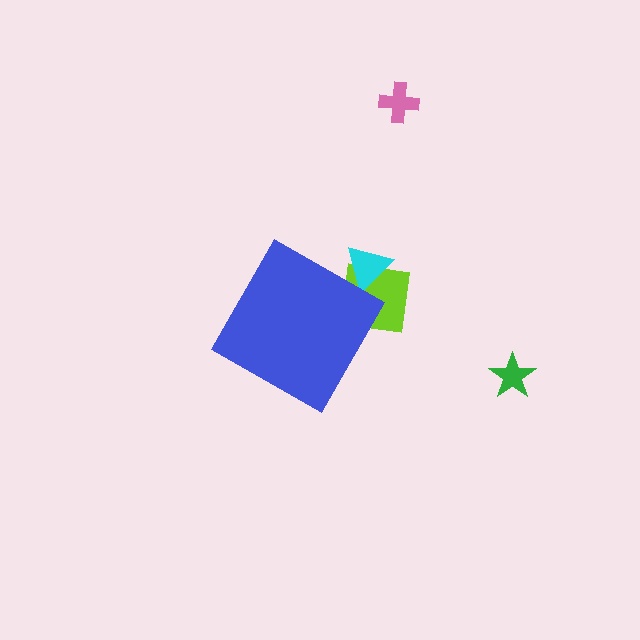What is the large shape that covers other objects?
A blue diamond.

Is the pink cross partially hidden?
No, the pink cross is fully visible.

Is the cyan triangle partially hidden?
Yes, the cyan triangle is partially hidden behind the blue diamond.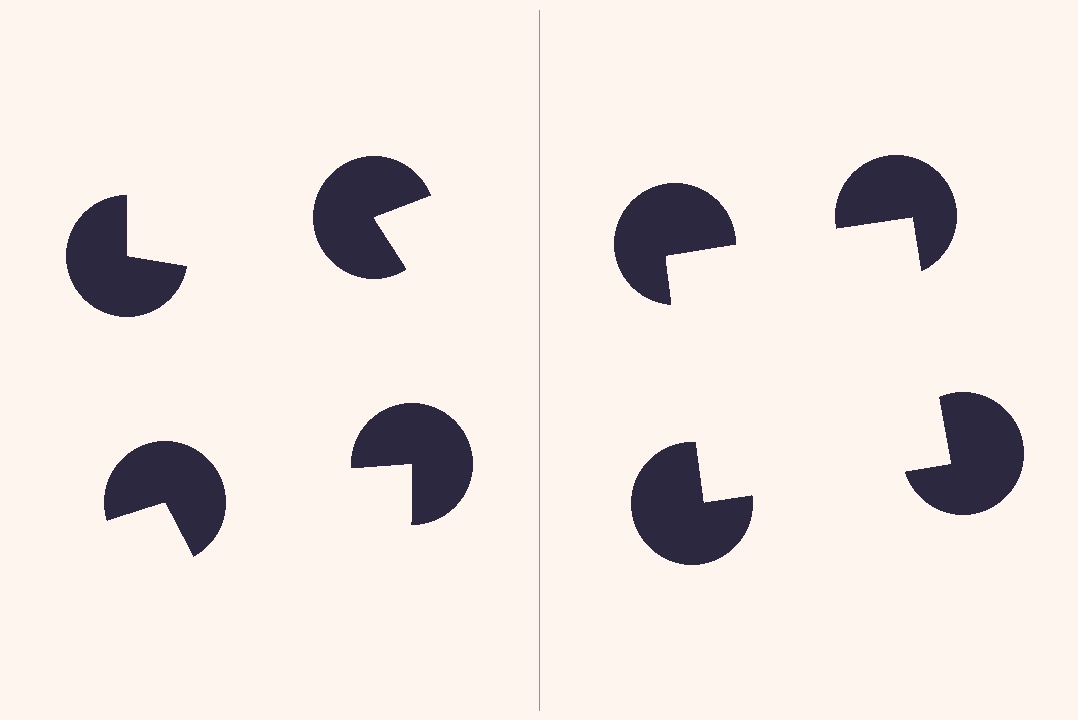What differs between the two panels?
The pac-man discs are positioned identically on both sides; only the wedge orientations differ. On the right they align to a square; on the left they are misaligned.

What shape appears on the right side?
An illusory square.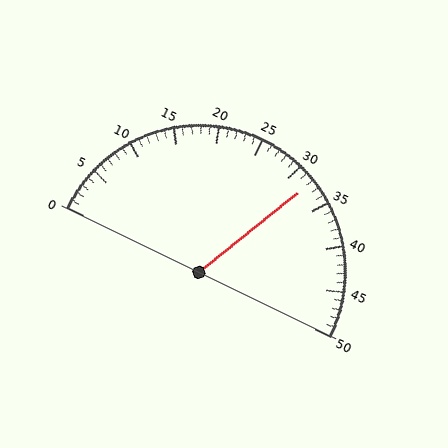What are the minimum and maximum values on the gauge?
The gauge ranges from 0 to 50.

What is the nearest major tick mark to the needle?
The nearest major tick mark is 30.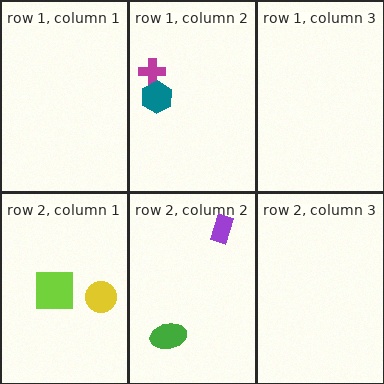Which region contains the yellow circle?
The row 2, column 1 region.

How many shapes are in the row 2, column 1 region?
2.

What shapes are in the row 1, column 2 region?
The magenta cross, the teal hexagon.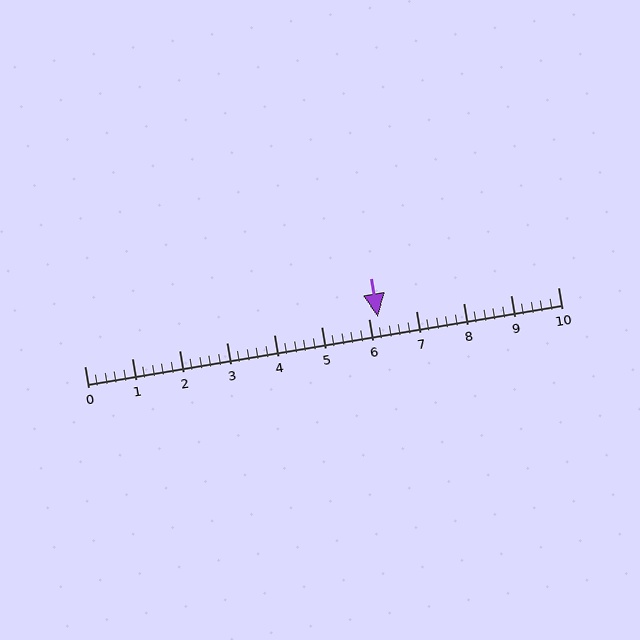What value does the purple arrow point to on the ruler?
The purple arrow points to approximately 6.2.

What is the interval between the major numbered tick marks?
The major tick marks are spaced 1 units apart.